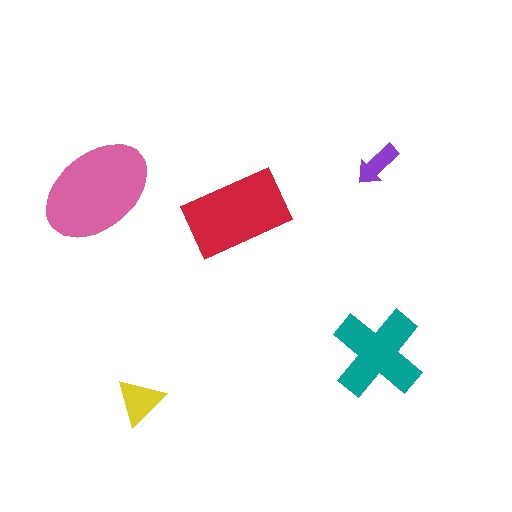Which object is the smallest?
The purple arrow.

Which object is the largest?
The pink ellipse.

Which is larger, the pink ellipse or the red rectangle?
The pink ellipse.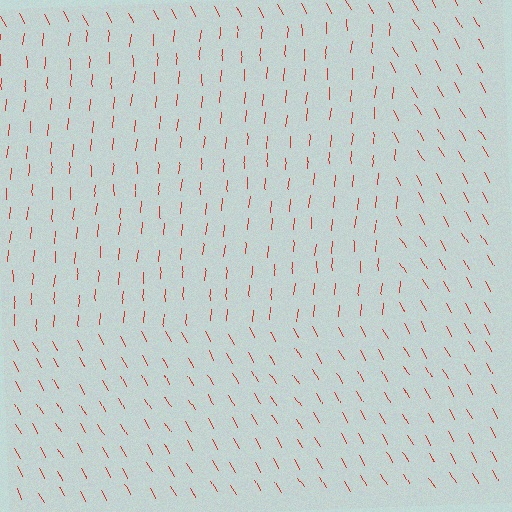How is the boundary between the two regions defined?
The boundary is defined purely by a change in line orientation (approximately 34 degrees difference). All lines are the same color and thickness.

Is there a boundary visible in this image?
Yes, there is a texture boundary formed by a change in line orientation.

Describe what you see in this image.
The image is filled with small red line segments. A rectangle region in the image has lines oriented differently from the surrounding lines, creating a visible texture boundary.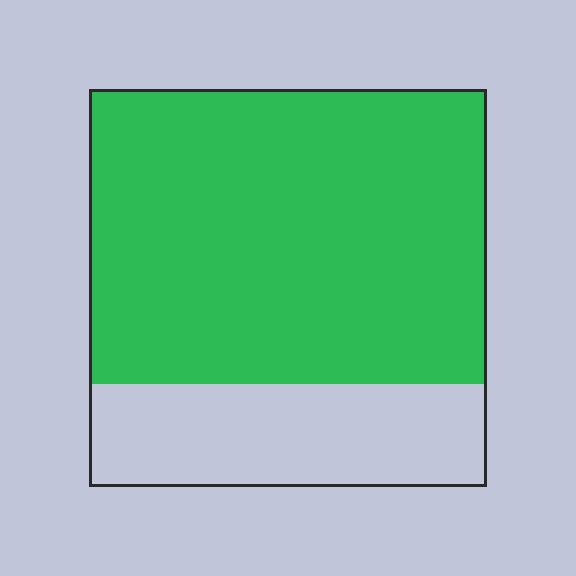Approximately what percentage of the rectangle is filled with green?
Approximately 75%.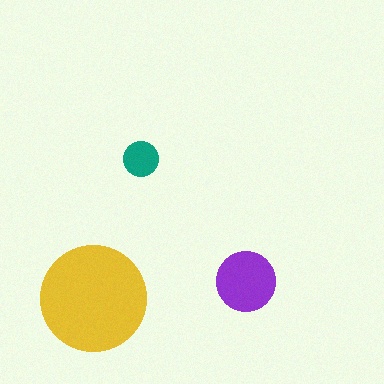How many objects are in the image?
There are 3 objects in the image.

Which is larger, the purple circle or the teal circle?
The purple one.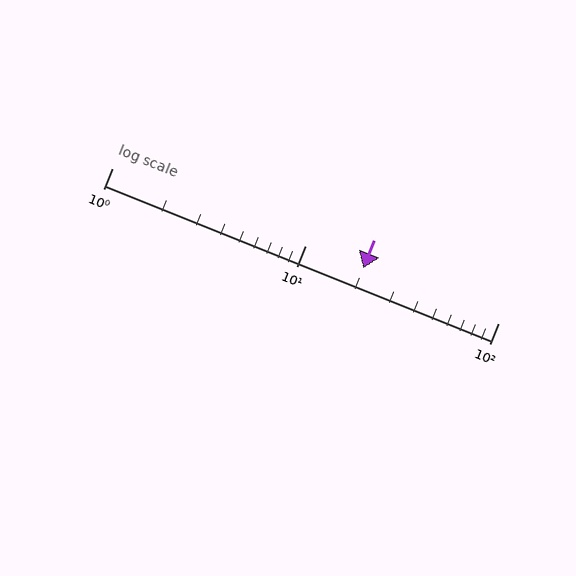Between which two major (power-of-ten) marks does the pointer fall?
The pointer is between 10 and 100.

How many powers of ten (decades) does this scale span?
The scale spans 2 decades, from 1 to 100.